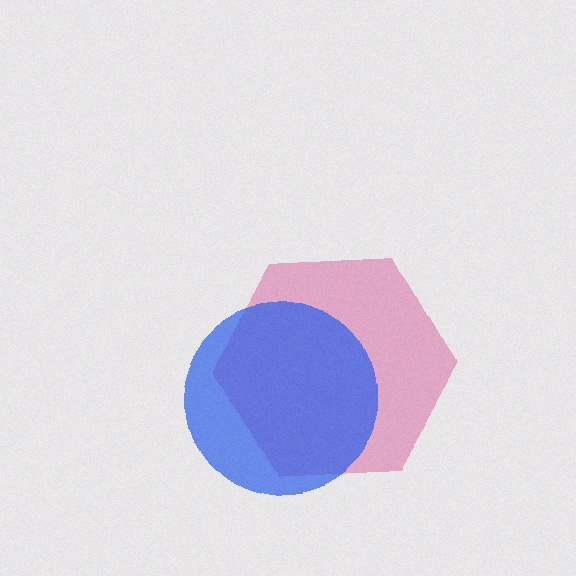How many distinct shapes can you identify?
There are 2 distinct shapes: a pink hexagon, a blue circle.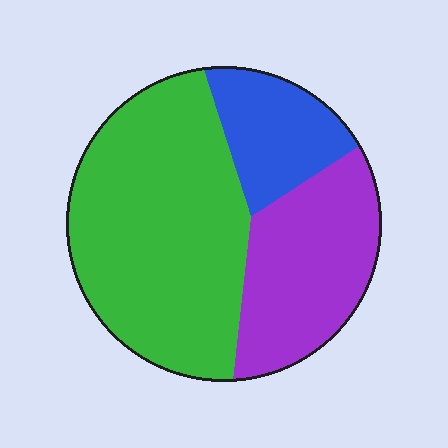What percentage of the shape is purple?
Purple takes up about one quarter (1/4) of the shape.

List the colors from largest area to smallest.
From largest to smallest: green, purple, blue.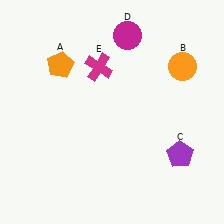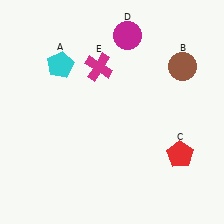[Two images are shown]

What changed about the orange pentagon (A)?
In Image 1, A is orange. In Image 2, it changed to cyan.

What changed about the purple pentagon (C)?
In Image 1, C is purple. In Image 2, it changed to red.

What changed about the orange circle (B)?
In Image 1, B is orange. In Image 2, it changed to brown.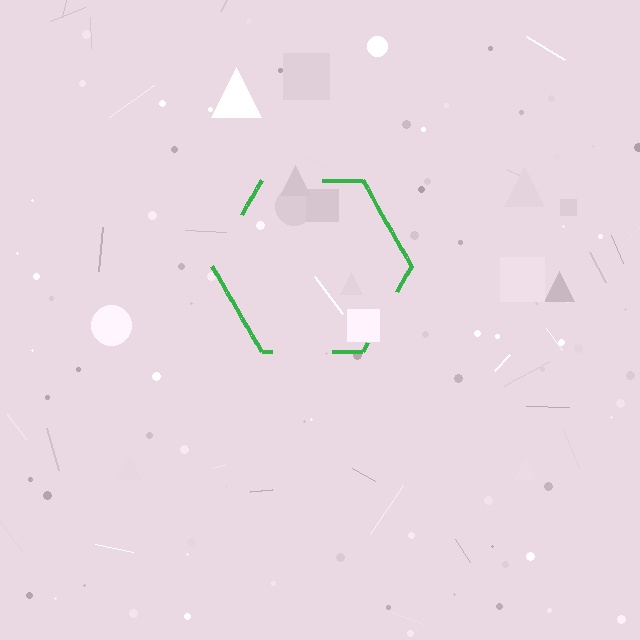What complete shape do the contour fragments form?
The contour fragments form a hexagon.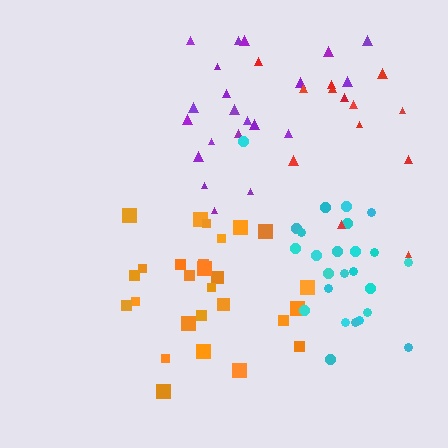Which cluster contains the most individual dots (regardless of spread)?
Orange (27).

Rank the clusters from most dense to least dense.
cyan, orange, red, purple.